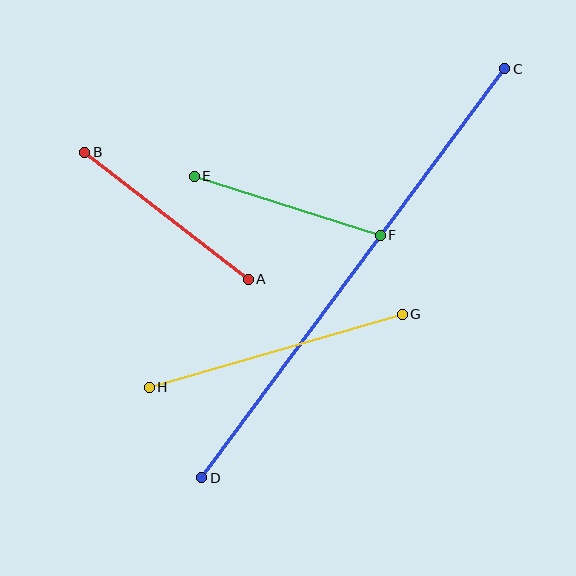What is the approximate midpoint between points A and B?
The midpoint is at approximately (167, 216) pixels.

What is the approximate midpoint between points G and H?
The midpoint is at approximately (276, 351) pixels.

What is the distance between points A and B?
The distance is approximately 207 pixels.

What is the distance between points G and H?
The distance is approximately 263 pixels.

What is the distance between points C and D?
The distance is approximately 509 pixels.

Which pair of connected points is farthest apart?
Points C and D are farthest apart.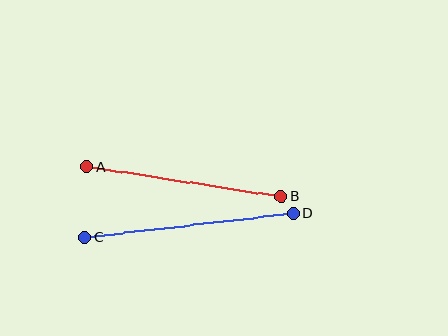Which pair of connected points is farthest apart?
Points C and D are farthest apart.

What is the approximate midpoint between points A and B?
The midpoint is at approximately (184, 181) pixels.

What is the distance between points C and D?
The distance is approximately 209 pixels.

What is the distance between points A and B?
The distance is approximately 197 pixels.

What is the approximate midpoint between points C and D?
The midpoint is at approximately (189, 225) pixels.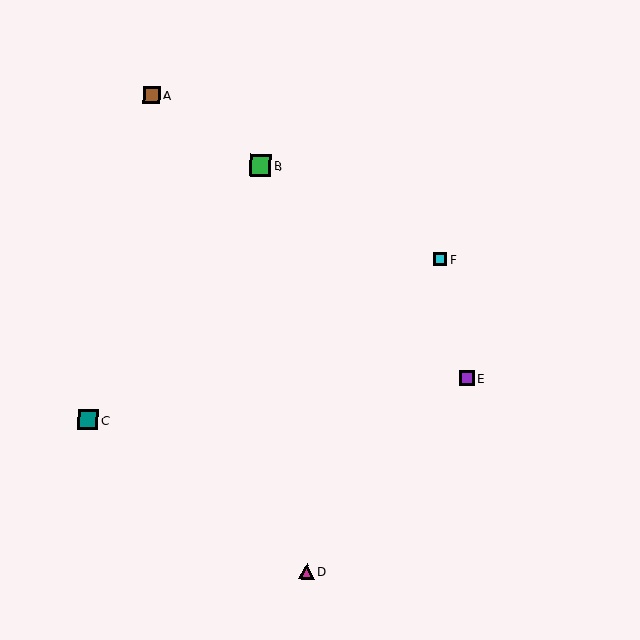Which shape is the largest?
The green square (labeled B) is the largest.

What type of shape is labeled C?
Shape C is a teal square.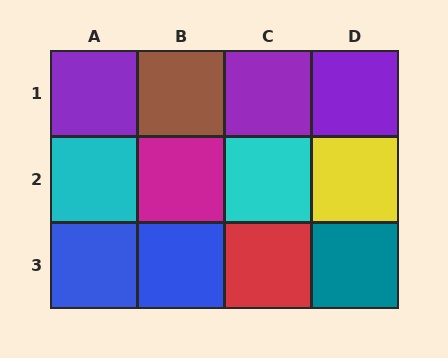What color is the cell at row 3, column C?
Red.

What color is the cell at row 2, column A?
Cyan.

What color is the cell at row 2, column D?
Yellow.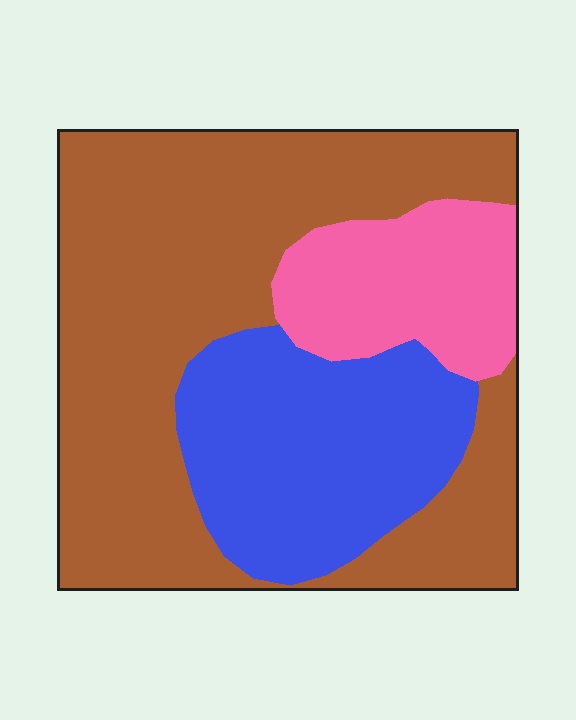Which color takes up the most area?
Brown, at roughly 60%.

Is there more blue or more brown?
Brown.